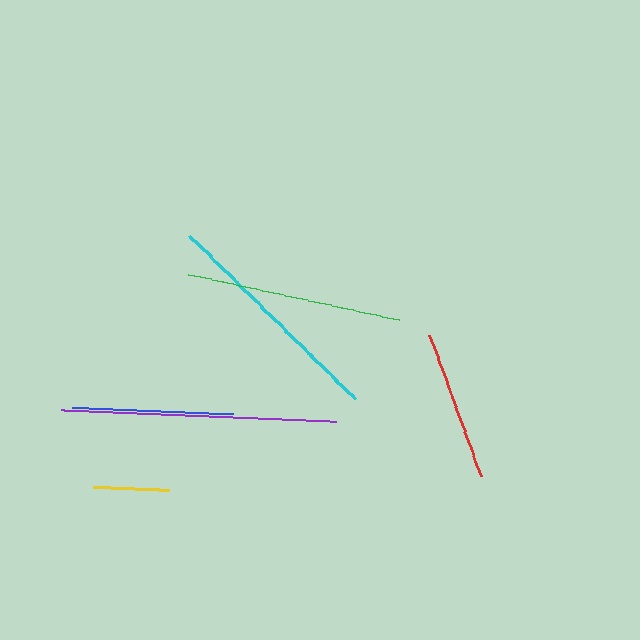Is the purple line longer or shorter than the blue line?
The purple line is longer than the blue line.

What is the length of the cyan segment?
The cyan segment is approximately 233 pixels long.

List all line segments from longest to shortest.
From longest to shortest: purple, cyan, green, blue, red, yellow.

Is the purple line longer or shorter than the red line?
The purple line is longer than the red line.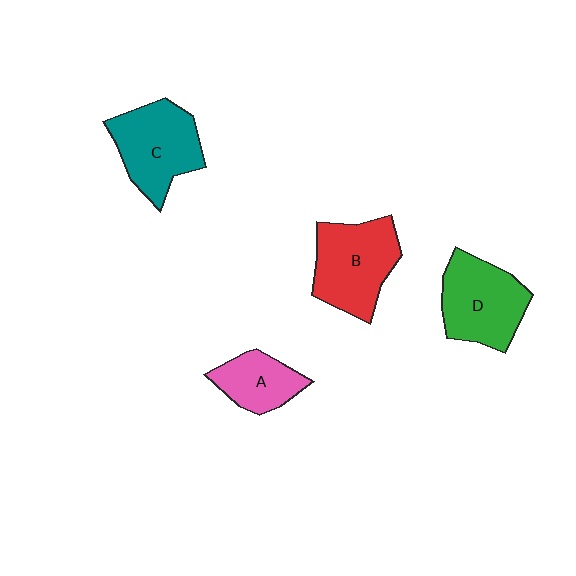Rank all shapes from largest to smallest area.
From largest to smallest: B (red), C (teal), D (green), A (pink).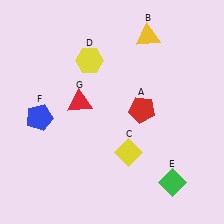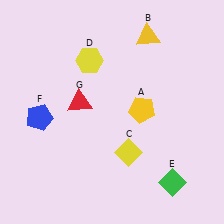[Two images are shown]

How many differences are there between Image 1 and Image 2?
There is 1 difference between the two images.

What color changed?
The pentagon (A) changed from red in Image 1 to yellow in Image 2.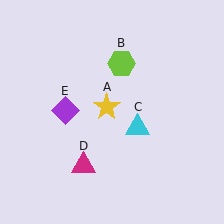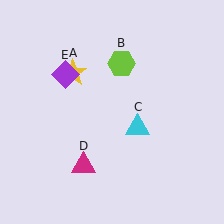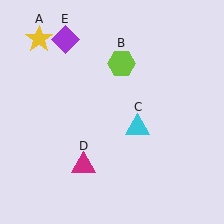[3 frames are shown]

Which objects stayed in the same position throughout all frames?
Lime hexagon (object B) and cyan triangle (object C) and magenta triangle (object D) remained stationary.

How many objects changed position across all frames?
2 objects changed position: yellow star (object A), purple diamond (object E).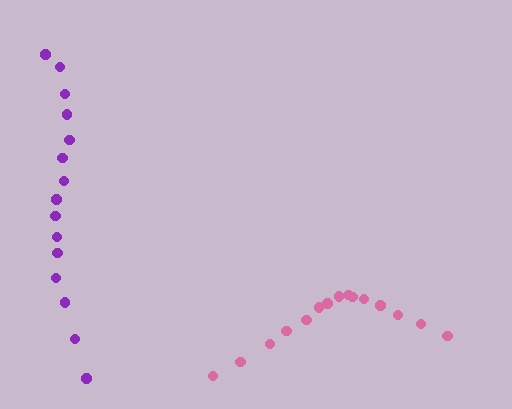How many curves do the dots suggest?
There are 2 distinct paths.